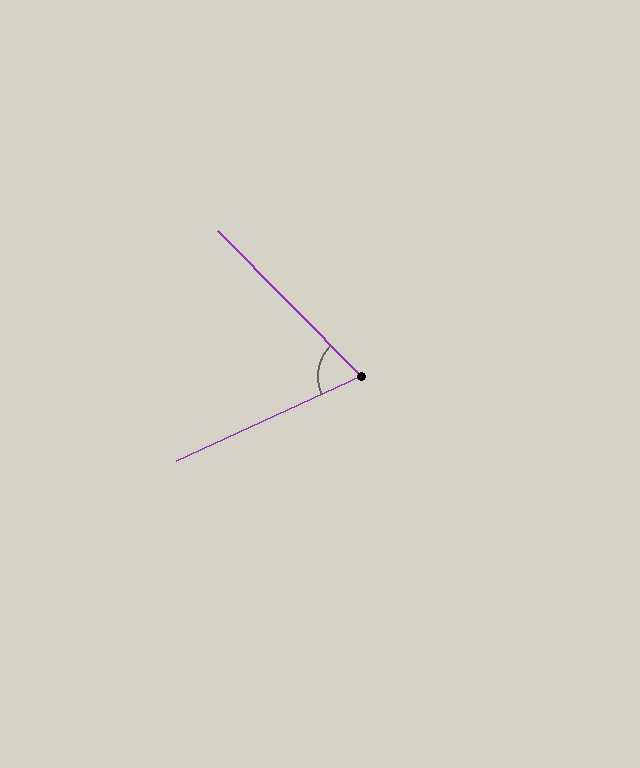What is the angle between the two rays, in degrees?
Approximately 70 degrees.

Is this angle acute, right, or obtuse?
It is acute.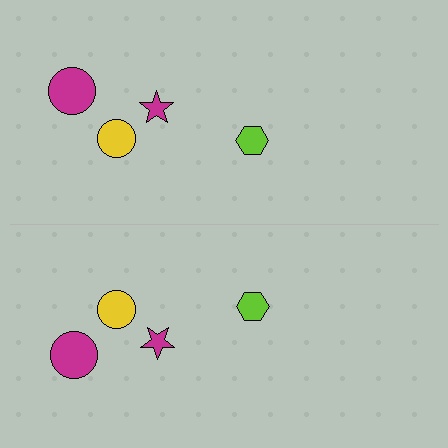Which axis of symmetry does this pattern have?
The pattern has a horizontal axis of symmetry running through the center of the image.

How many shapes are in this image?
There are 8 shapes in this image.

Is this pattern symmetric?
Yes, this pattern has bilateral (reflection) symmetry.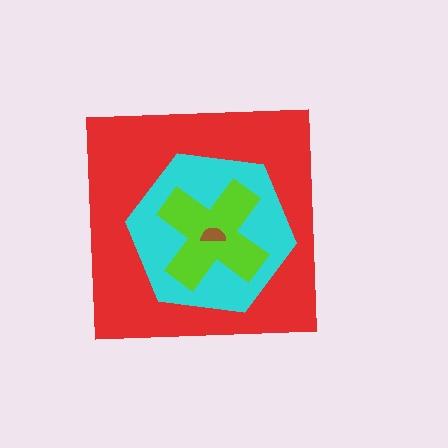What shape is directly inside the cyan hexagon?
The lime cross.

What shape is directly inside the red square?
The cyan hexagon.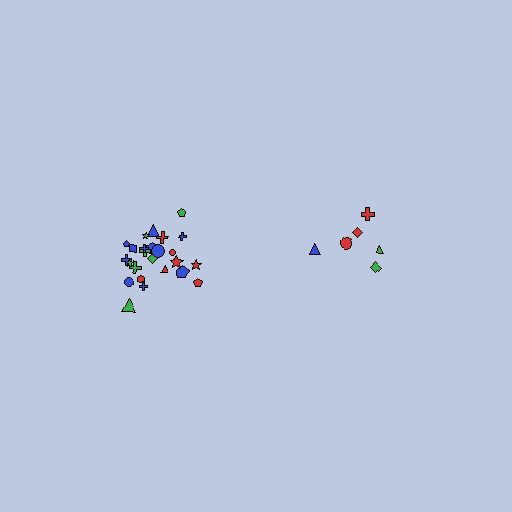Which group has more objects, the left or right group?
The left group.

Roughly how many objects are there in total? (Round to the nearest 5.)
Roughly 30 objects in total.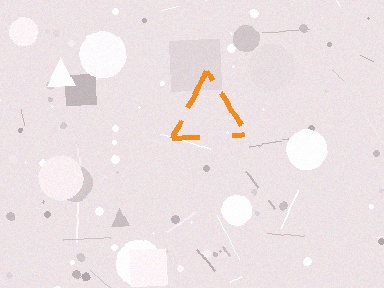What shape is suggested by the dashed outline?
The dashed outline suggests a triangle.